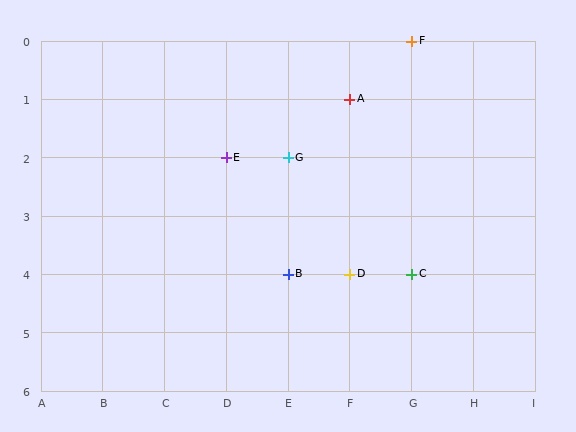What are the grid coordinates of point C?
Point C is at grid coordinates (G, 4).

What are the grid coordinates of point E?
Point E is at grid coordinates (D, 2).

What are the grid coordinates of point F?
Point F is at grid coordinates (G, 0).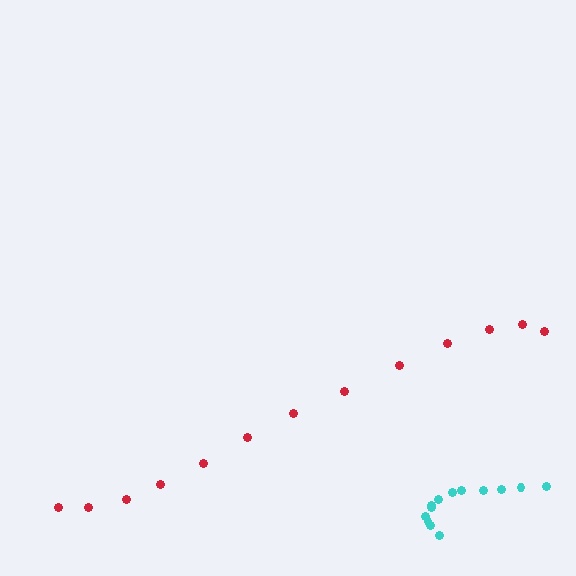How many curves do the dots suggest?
There are 2 distinct paths.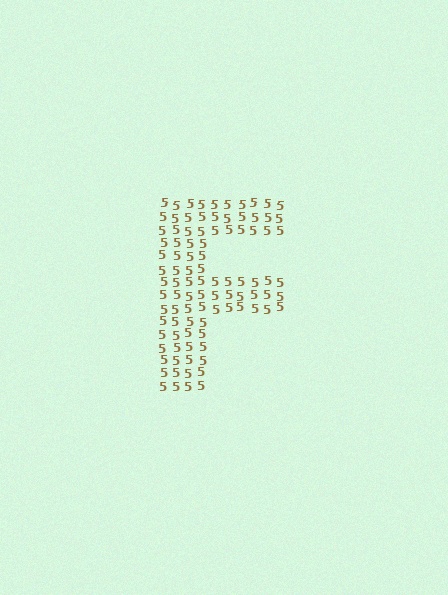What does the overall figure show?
The overall figure shows the letter F.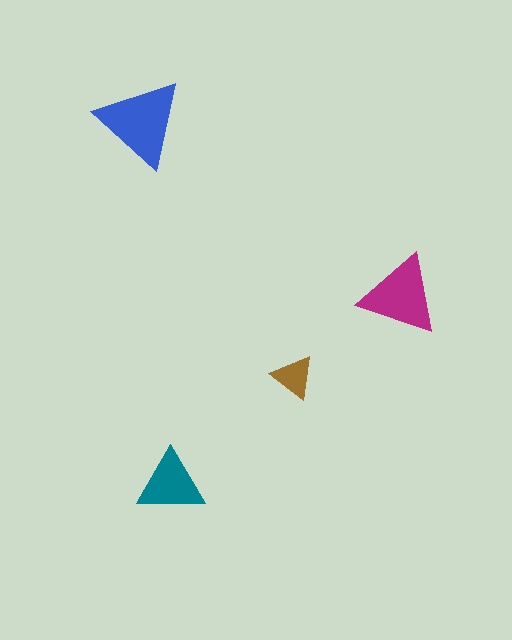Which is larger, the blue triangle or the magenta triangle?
The blue one.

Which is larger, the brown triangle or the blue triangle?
The blue one.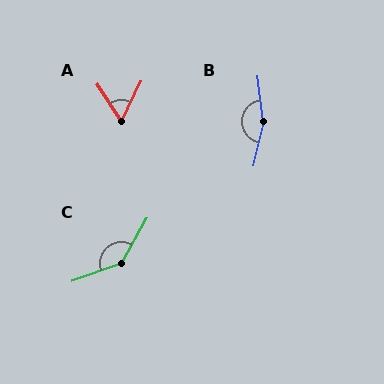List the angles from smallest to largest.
A (58°), C (139°), B (160°).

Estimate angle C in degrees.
Approximately 139 degrees.